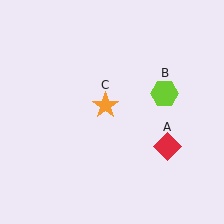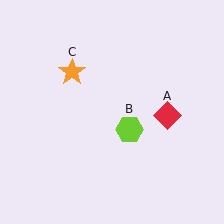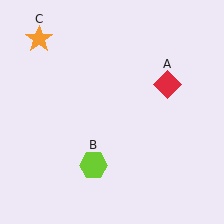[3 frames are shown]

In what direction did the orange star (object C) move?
The orange star (object C) moved up and to the left.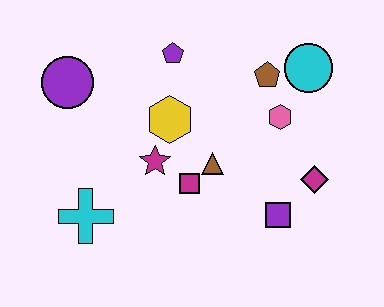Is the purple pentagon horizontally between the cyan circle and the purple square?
No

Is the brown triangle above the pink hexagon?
No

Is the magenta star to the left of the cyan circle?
Yes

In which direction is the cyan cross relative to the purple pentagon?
The cyan cross is below the purple pentagon.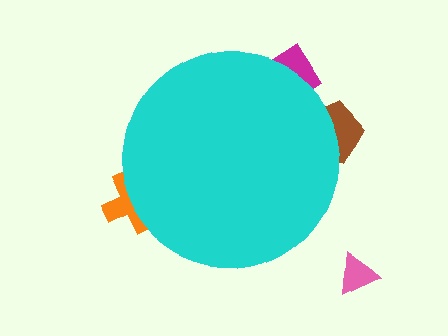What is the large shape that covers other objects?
A cyan circle.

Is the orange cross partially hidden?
Yes, the orange cross is partially hidden behind the cyan circle.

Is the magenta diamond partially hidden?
Yes, the magenta diamond is partially hidden behind the cyan circle.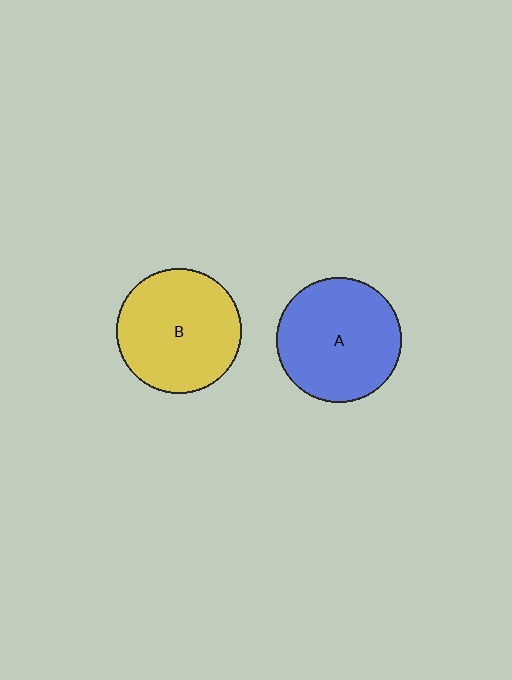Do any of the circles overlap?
No, none of the circles overlap.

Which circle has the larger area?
Circle A (blue).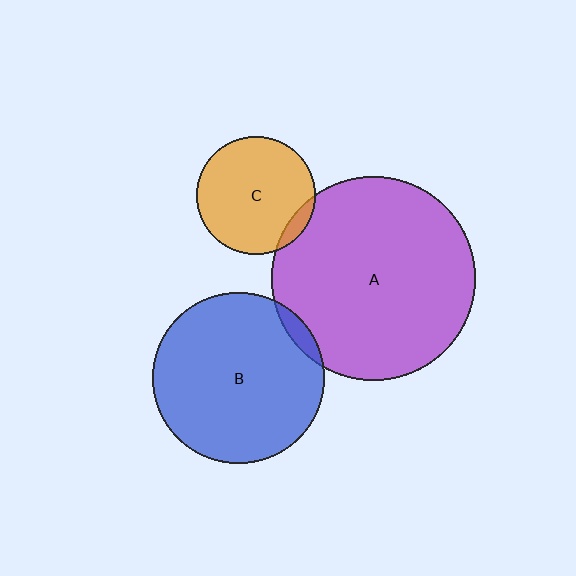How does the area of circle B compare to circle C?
Approximately 2.1 times.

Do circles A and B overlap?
Yes.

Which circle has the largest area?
Circle A (purple).